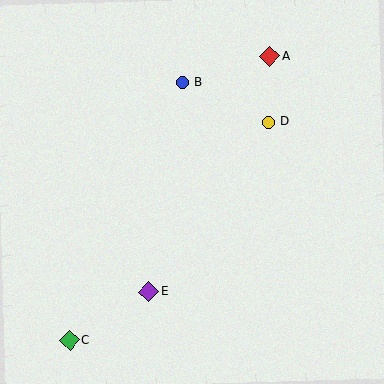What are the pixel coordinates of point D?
Point D is at (268, 122).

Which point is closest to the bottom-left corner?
Point C is closest to the bottom-left corner.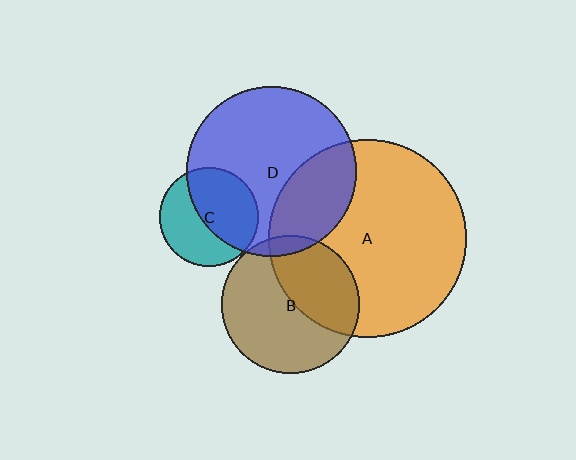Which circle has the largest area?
Circle A (orange).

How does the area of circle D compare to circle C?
Approximately 3.0 times.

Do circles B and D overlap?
Yes.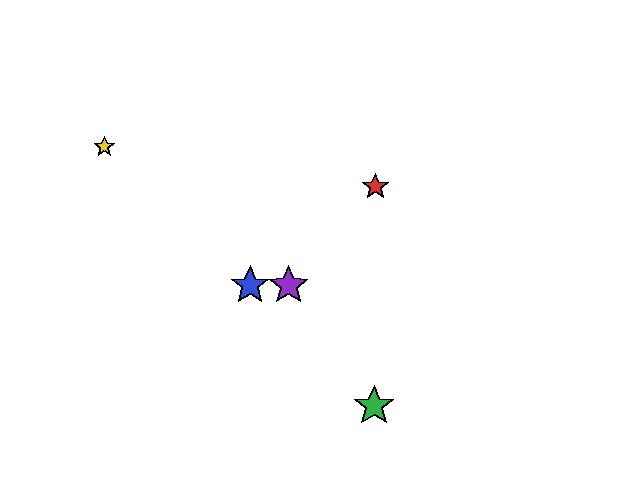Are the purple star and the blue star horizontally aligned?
Yes, both are at y≈285.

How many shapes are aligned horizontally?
2 shapes (the blue star, the purple star) are aligned horizontally.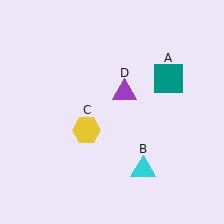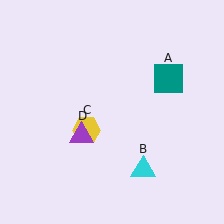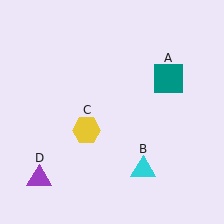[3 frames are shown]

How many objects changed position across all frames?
1 object changed position: purple triangle (object D).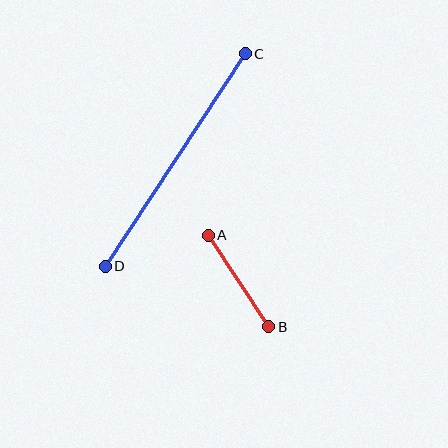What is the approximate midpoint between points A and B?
The midpoint is at approximately (239, 281) pixels.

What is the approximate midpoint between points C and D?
The midpoint is at approximately (175, 160) pixels.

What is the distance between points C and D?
The distance is approximately 254 pixels.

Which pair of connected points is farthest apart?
Points C and D are farthest apart.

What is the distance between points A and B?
The distance is approximately 110 pixels.